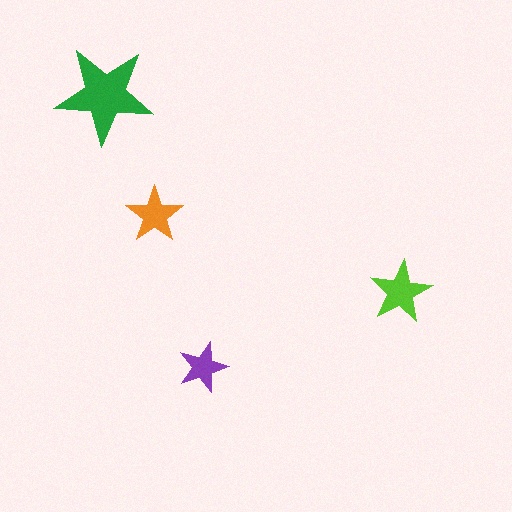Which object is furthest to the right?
The lime star is rightmost.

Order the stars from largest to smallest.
the green one, the lime one, the orange one, the purple one.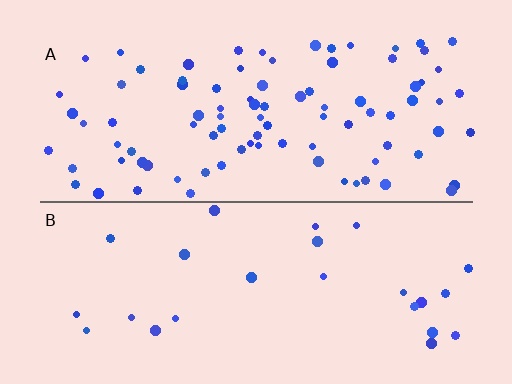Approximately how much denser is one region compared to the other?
Approximately 3.5× — region A over region B.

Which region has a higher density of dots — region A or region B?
A (the top).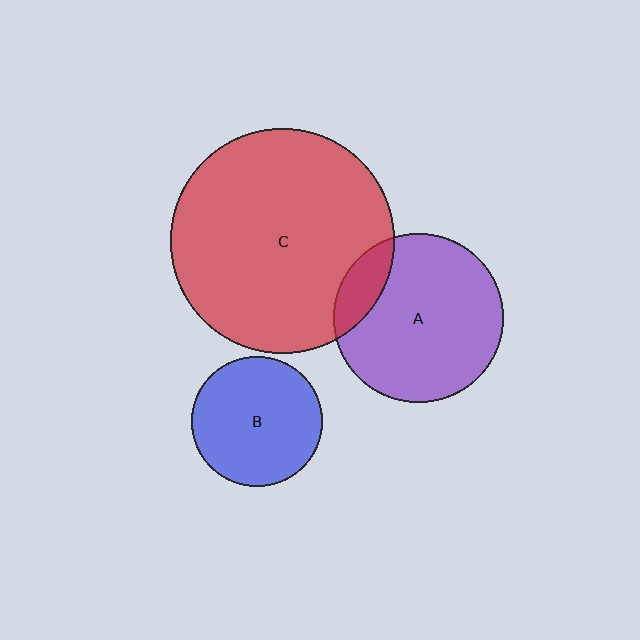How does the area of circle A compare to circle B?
Approximately 1.7 times.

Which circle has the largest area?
Circle C (red).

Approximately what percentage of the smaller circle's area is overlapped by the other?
Approximately 15%.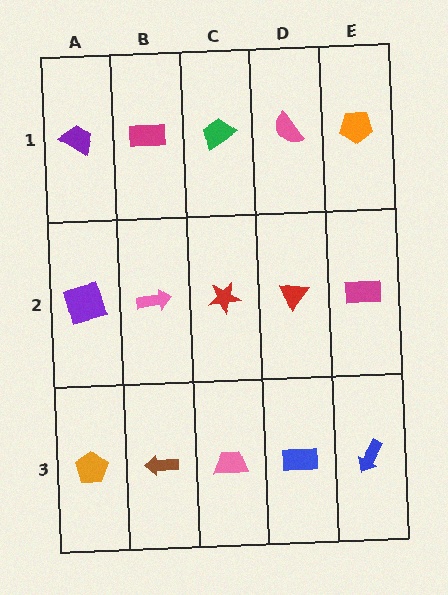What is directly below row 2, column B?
A brown arrow.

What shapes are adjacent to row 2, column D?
A pink semicircle (row 1, column D), a blue rectangle (row 3, column D), a red star (row 2, column C), a magenta rectangle (row 2, column E).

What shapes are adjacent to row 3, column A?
A purple square (row 2, column A), a brown arrow (row 3, column B).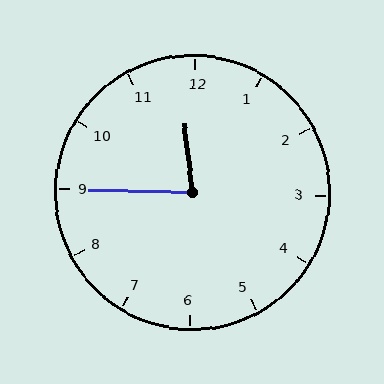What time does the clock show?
11:45.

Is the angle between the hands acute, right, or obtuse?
It is acute.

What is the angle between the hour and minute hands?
Approximately 82 degrees.